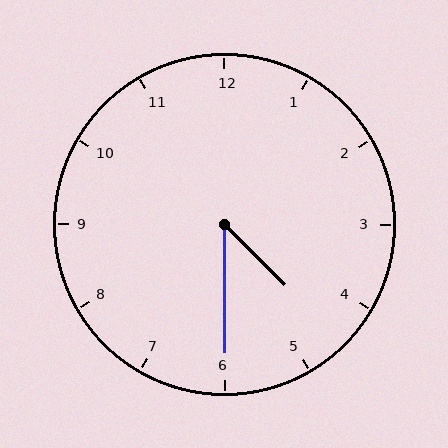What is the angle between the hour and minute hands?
Approximately 45 degrees.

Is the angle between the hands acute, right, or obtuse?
It is acute.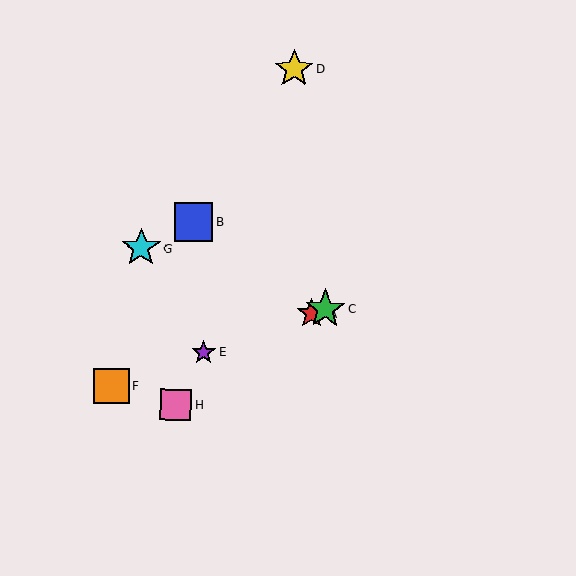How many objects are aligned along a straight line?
4 objects (A, C, E, F) are aligned along a straight line.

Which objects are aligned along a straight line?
Objects A, C, E, F are aligned along a straight line.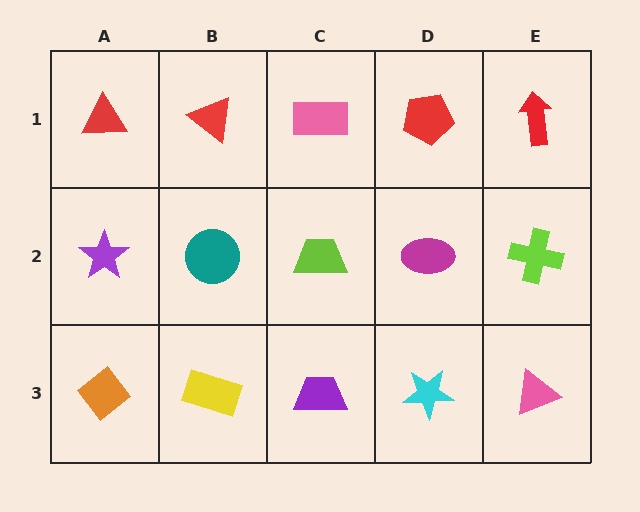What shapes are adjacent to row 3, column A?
A purple star (row 2, column A), a yellow rectangle (row 3, column B).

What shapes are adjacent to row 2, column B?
A red triangle (row 1, column B), a yellow rectangle (row 3, column B), a purple star (row 2, column A), a lime trapezoid (row 2, column C).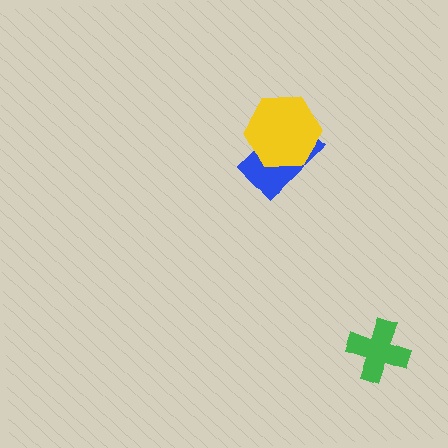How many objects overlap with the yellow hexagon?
1 object overlaps with the yellow hexagon.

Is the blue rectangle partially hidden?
Yes, it is partially covered by another shape.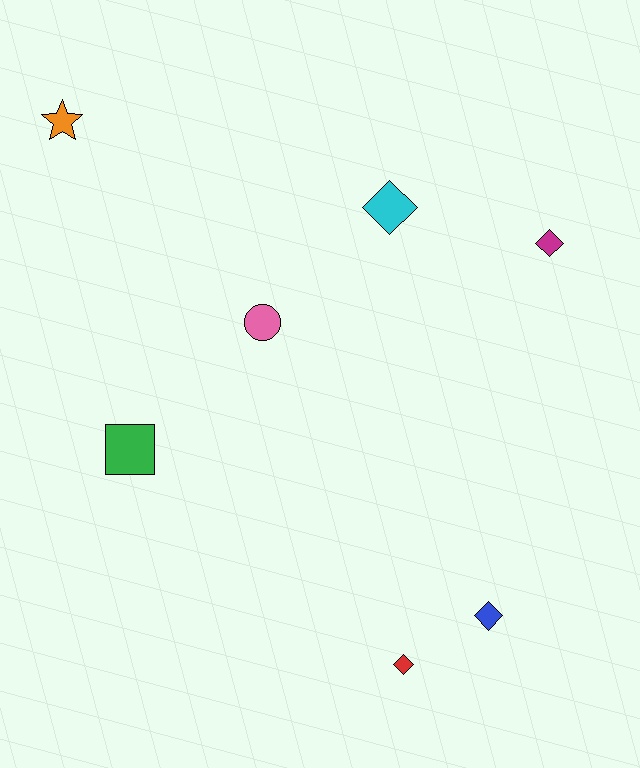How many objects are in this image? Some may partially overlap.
There are 7 objects.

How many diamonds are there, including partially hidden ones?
There are 4 diamonds.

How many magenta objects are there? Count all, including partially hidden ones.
There is 1 magenta object.